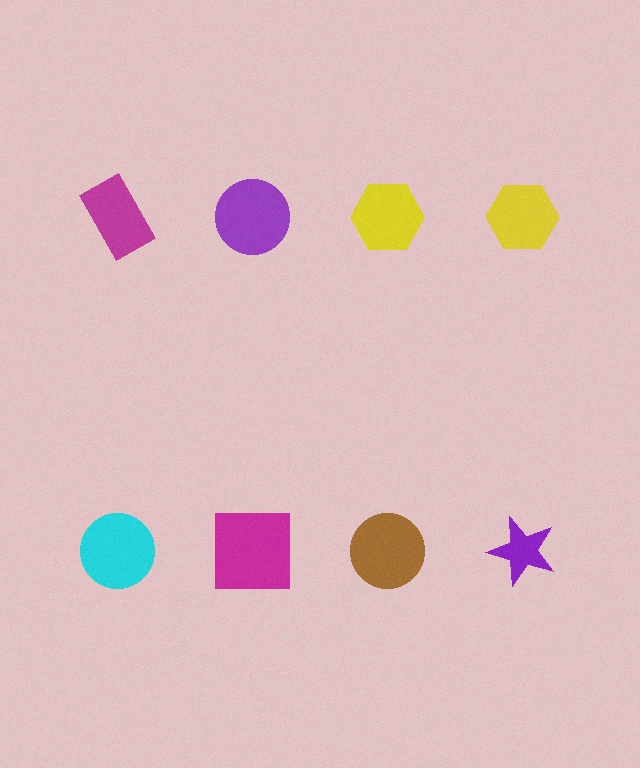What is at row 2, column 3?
A brown circle.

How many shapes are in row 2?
4 shapes.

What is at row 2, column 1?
A cyan circle.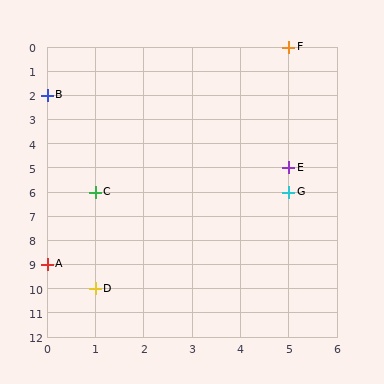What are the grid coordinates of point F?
Point F is at grid coordinates (5, 0).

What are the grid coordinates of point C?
Point C is at grid coordinates (1, 6).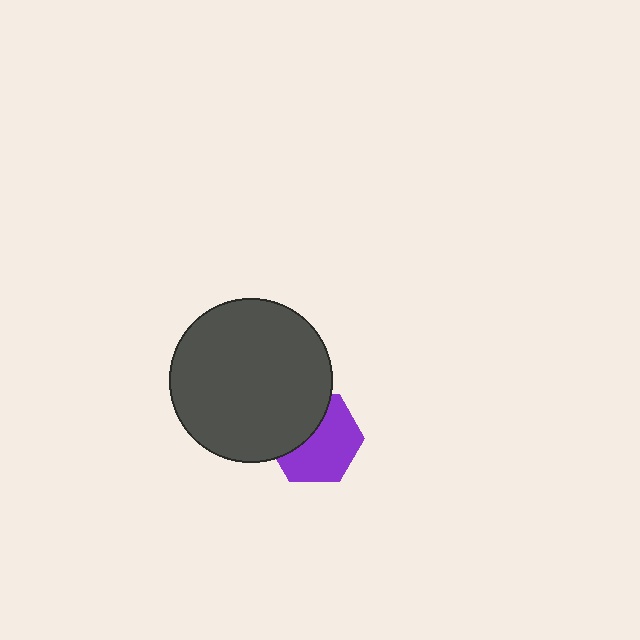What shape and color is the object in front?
The object in front is a dark gray circle.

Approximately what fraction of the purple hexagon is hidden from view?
Roughly 40% of the purple hexagon is hidden behind the dark gray circle.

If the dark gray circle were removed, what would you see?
You would see the complete purple hexagon.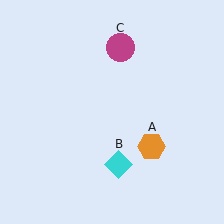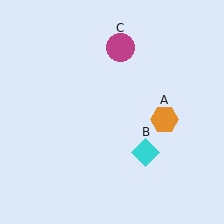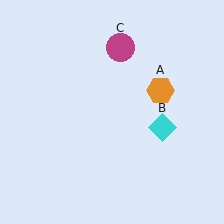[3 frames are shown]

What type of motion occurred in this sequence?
The orange hexagon (object A), cyan diamond (object B) rotated counterclockwise around the center of the scene.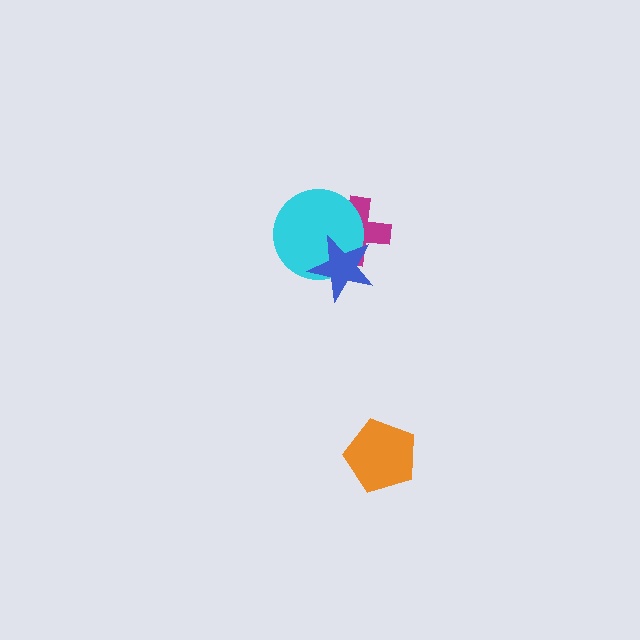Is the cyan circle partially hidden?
Yes, it is partially covered by another shape.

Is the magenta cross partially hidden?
Yes, it is partially covered by another shape.